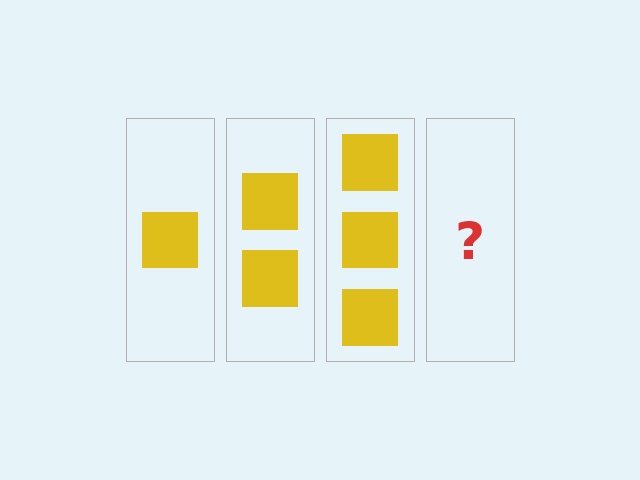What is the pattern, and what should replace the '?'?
The pattern is that each step adds one more square. The '?' should be 4 squares.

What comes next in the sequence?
The next element should be 4 squares.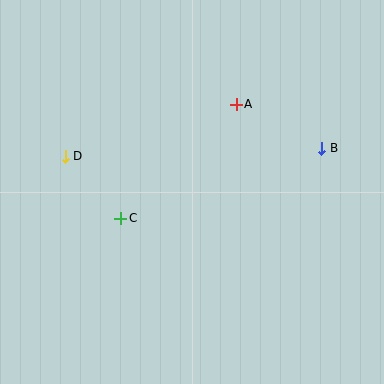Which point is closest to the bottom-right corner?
Point B is closest to the bottom-right corner.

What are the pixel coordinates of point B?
Point B is at (322, 148).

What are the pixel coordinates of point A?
Point A is at (236, 104).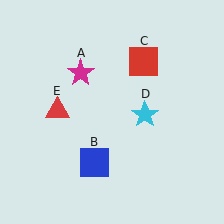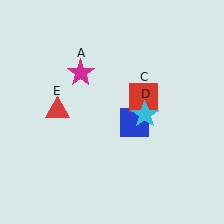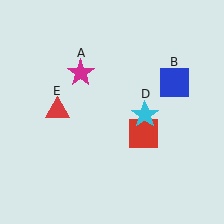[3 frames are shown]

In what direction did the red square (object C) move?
The red square (object C) moved down.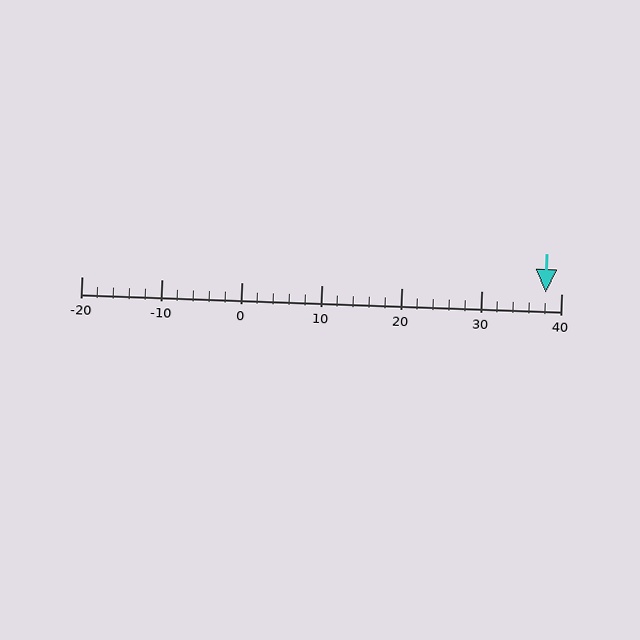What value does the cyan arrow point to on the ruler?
The cyan arrow points to approximately 38.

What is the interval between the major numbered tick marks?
The major tick marks are spaced 10 units apart.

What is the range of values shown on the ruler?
The ruler shows values from -20 to 40.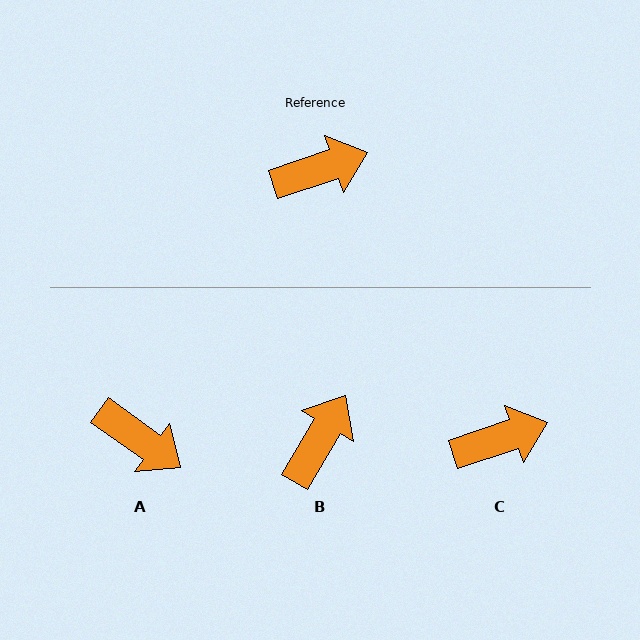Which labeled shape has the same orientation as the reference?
C.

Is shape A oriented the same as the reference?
No, it is off by about 54 degrees.